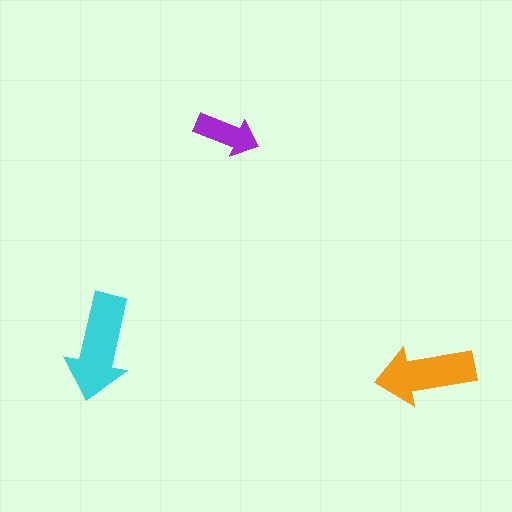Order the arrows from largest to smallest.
the cyan one, the orange one, the purple one.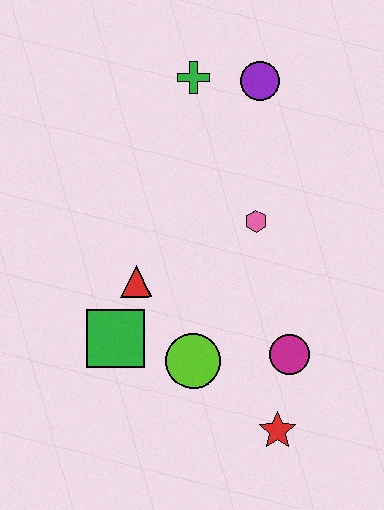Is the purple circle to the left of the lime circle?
No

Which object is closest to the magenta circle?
The red star is closest to the magenta circle.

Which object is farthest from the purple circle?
The red star is farthest from the purple circle.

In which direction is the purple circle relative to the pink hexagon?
The purple circle is above the pink hexagon.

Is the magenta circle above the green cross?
No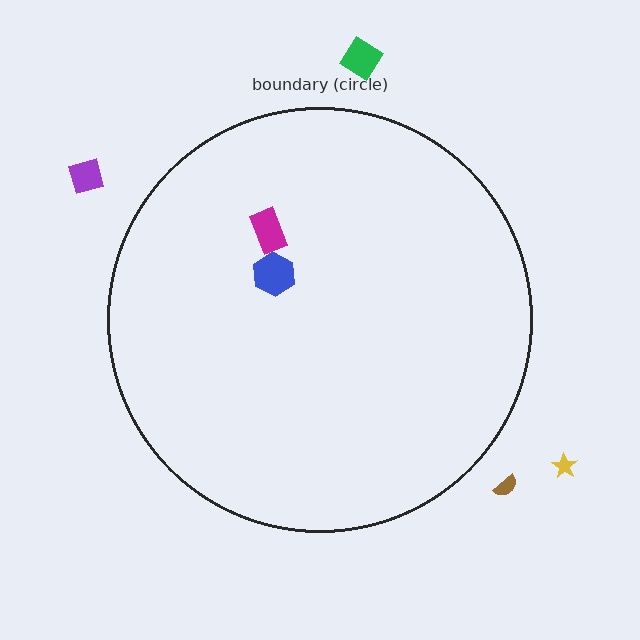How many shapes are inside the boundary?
2 inside, 4 outside.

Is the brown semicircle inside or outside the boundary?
Outside.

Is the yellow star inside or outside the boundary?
Outside.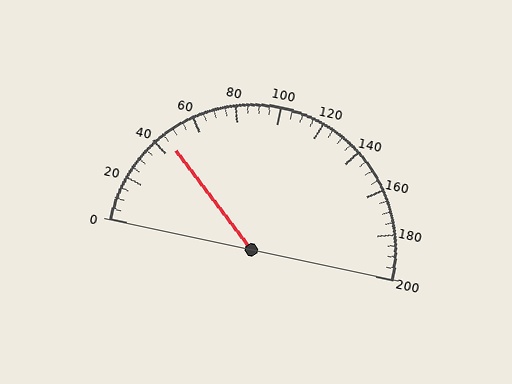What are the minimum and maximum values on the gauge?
The gauge ranges from 0 to 200.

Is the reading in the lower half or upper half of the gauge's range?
The reading is in the lower half of the range (0 to 200).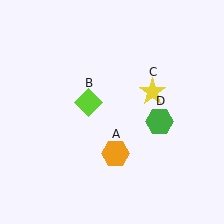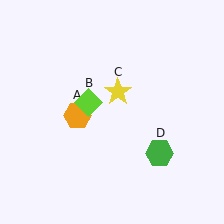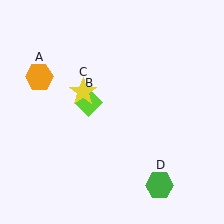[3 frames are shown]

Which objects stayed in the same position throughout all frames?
Lime diamond (object B) remained stationary.